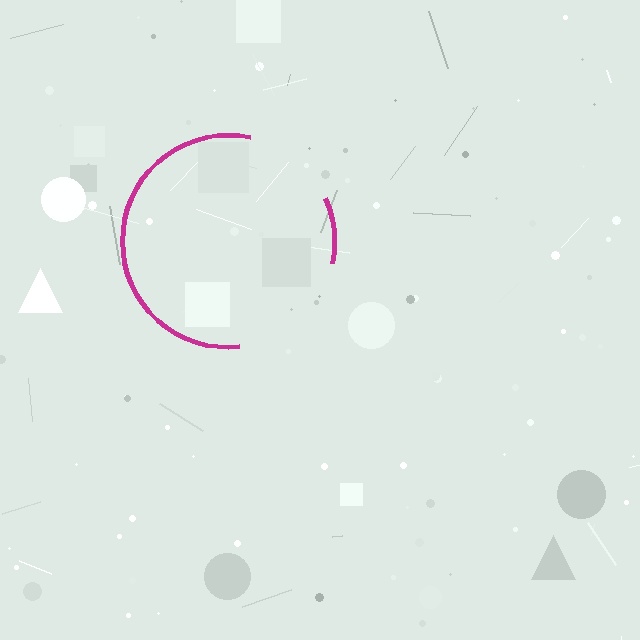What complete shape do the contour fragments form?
The contour fragments form a circle.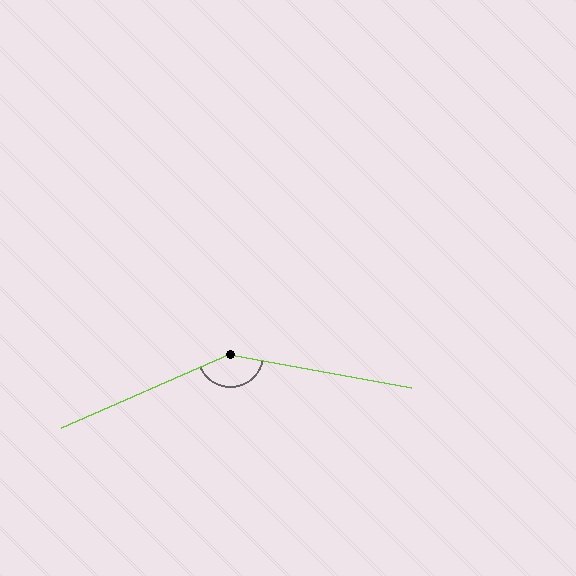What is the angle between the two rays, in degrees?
Approximately 146 degrees.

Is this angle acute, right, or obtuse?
It is obtuse.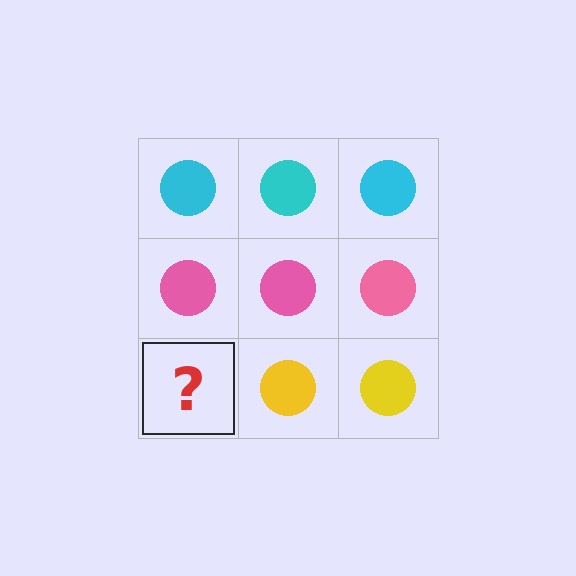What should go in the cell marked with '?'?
The missing cell should contain a yellow circle.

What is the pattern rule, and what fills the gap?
The rule is that each row has a consistent color. The gap should be filled with a yellow circle.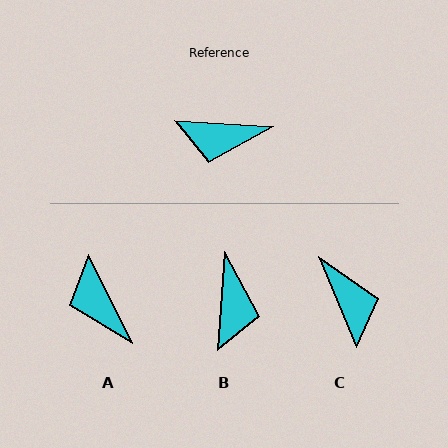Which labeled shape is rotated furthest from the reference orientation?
C, about 116 degrees away.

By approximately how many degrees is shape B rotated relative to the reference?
Approximately 90 degrees counter-clockwise.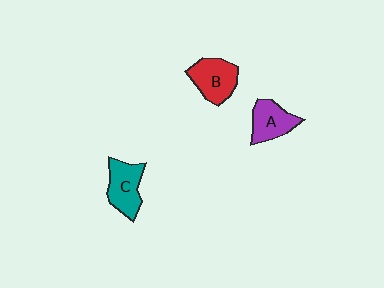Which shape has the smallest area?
Shape A (purple).